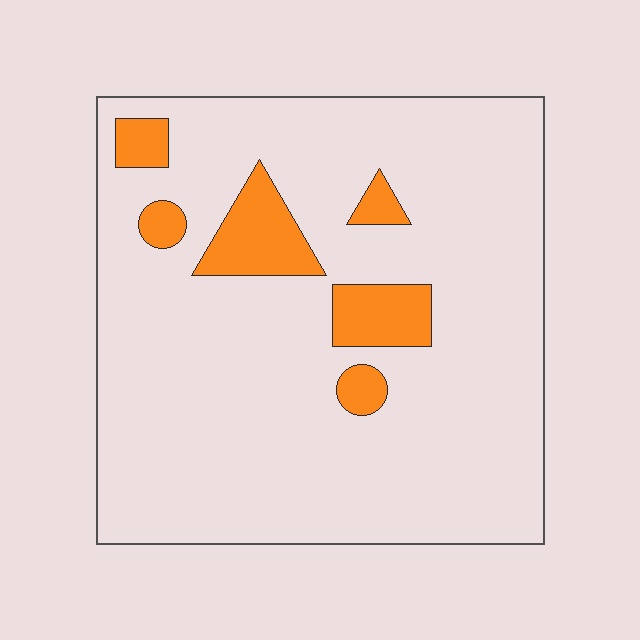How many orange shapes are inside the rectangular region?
6.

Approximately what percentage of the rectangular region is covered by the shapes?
Approximately 10%.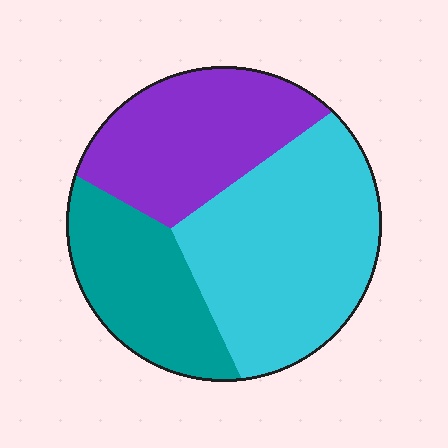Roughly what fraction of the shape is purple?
Purple covers about 30% of the shape.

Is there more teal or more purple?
Purple.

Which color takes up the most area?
Cyan, at roughly 45%.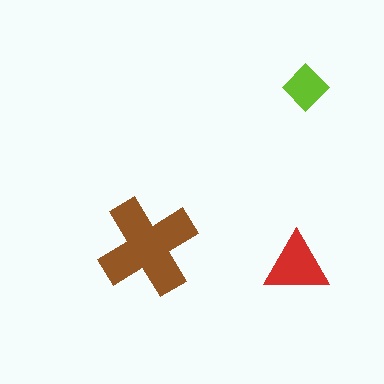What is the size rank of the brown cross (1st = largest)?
1st.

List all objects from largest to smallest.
The brown cross, the red triangle, the lime diamond.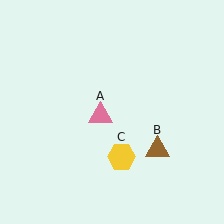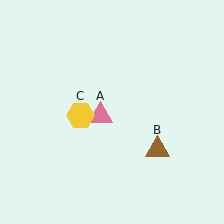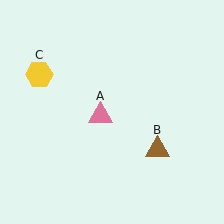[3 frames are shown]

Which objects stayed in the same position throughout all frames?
Pink triangle (object A) and brown triangle (object B) remained stationary.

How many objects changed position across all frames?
1 object changed position: yellow hexagon (object C).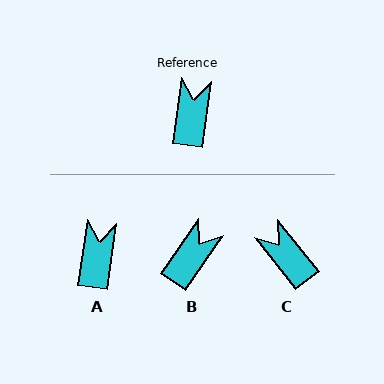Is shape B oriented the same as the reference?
No, it is off by about 27 degrees.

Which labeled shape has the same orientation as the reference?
A.